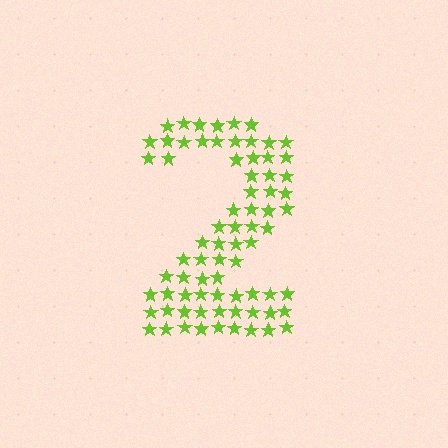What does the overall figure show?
The overall figure shows the digit 2.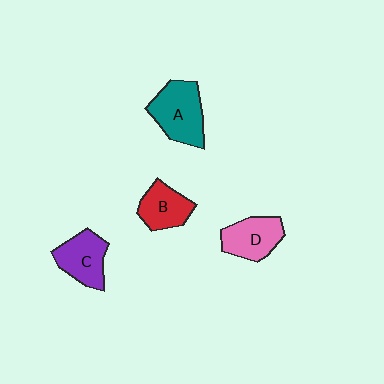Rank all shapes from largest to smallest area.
From largest to smallest: A (teal), C (purple), D (pink), B (red).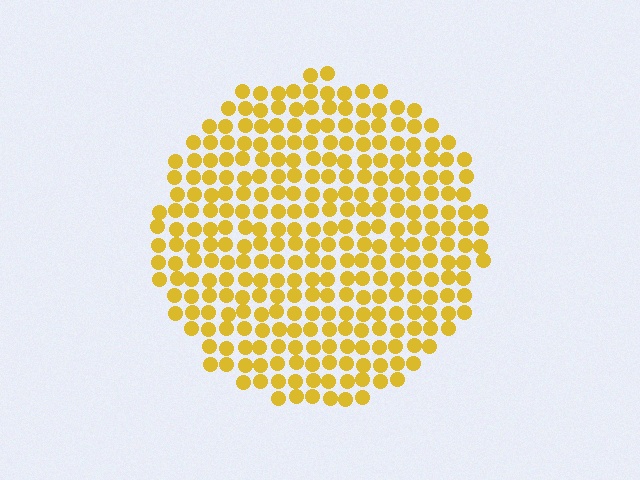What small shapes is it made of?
It is made of small circles.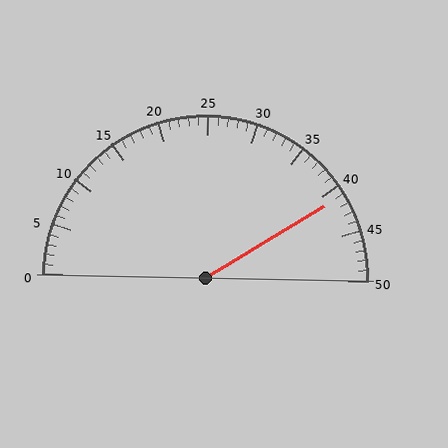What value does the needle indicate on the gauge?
The needle indicates approximately 41.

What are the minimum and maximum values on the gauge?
The gauge ranges from 0 to 50.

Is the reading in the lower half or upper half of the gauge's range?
The reading is in the upper half of the range (0 to 50).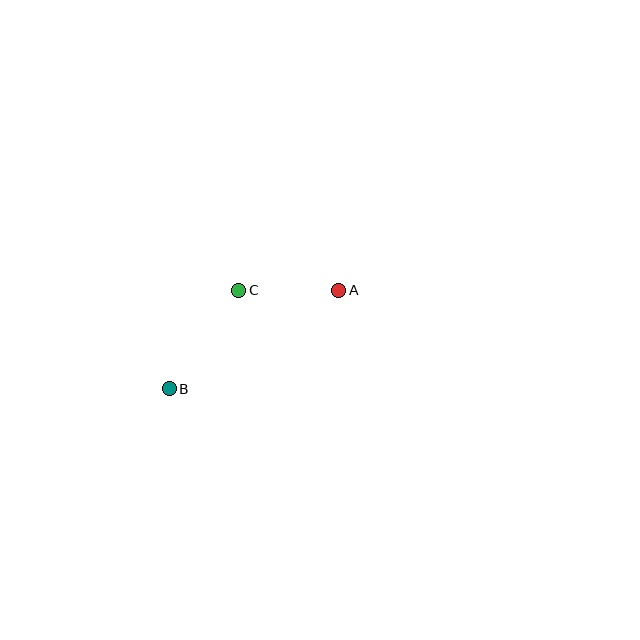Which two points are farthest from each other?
Points A and B are farthest from each other.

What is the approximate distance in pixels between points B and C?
The distance between B and C is approximately 121 pixels.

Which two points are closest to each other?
Points A and C are closest to each other.